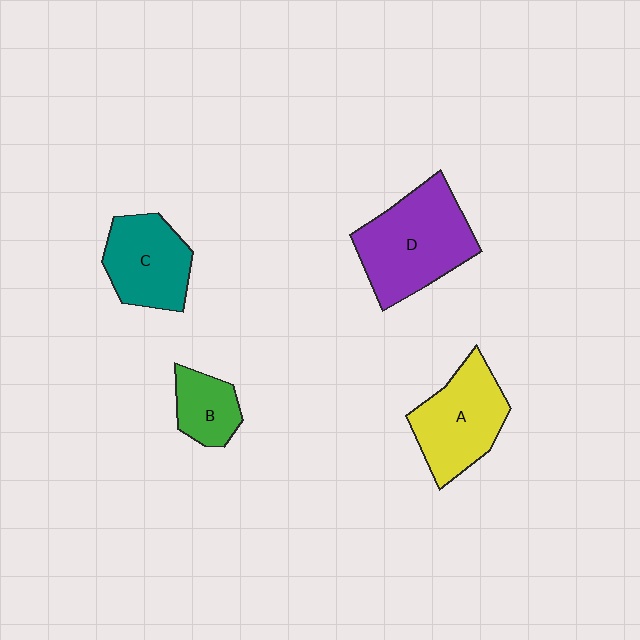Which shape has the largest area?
Shape D (purple).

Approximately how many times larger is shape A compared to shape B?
Approximately 1.9 times.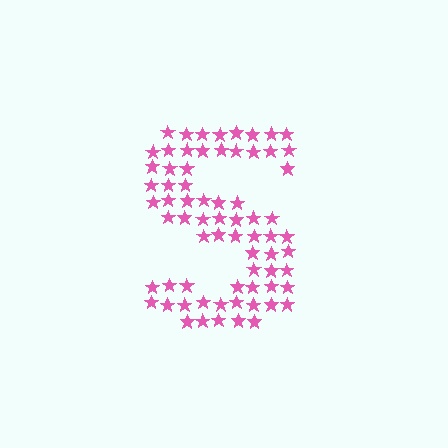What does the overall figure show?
The overall figure shows the letter S.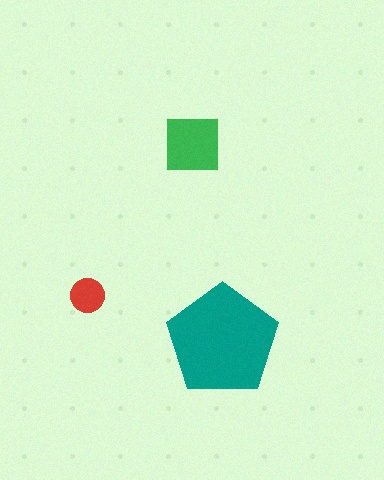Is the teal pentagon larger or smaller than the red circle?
Larger.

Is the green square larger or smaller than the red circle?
Larger.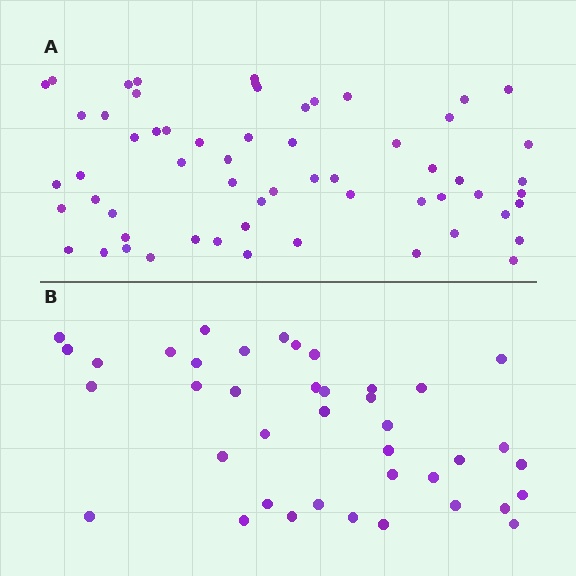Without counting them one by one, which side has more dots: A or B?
Region A (the top region) has more dots.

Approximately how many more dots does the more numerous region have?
Region A has approximately 20 more dots than region B.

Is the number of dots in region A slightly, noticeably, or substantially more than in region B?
Region A has substantially more. The ratio is roughly 1.5 to 1.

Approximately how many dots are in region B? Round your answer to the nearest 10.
About 40 dots.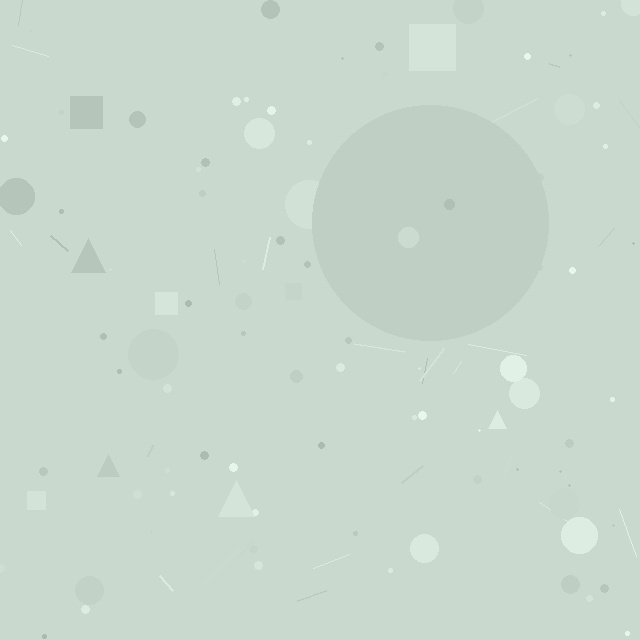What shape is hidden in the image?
A circle is hidden in the image.